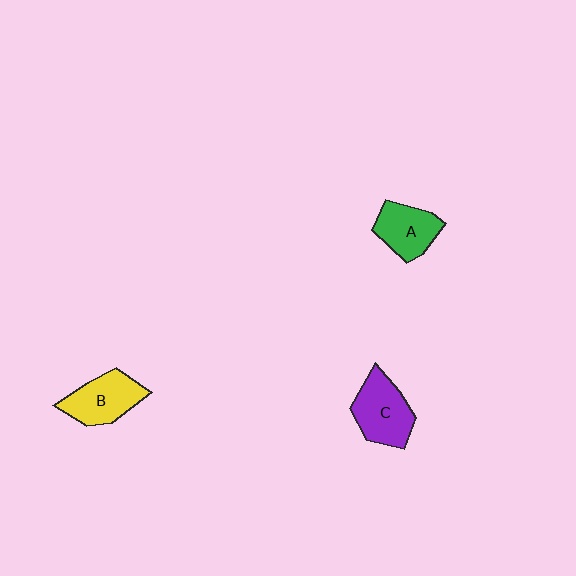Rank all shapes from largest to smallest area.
From largest to smallest: C (purple), B (yellow), A (green).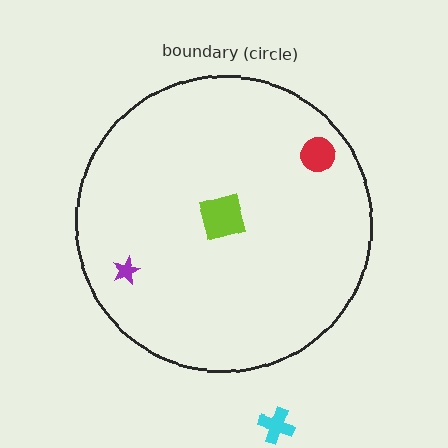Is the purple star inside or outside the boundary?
Inside.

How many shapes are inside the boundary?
3 inside, 1 outside.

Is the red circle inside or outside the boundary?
Inside.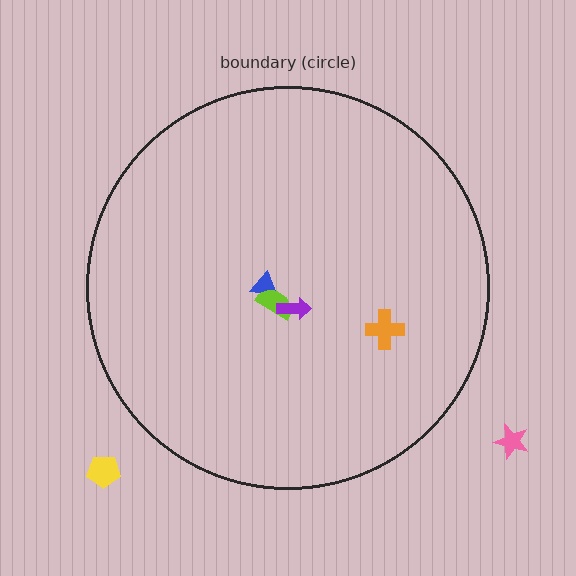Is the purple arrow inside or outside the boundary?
Inside.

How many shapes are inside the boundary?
4 inside, 2 outside.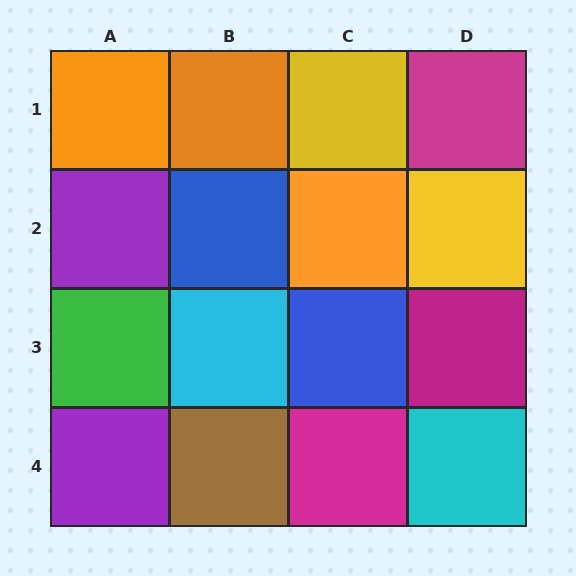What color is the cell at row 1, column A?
Orange.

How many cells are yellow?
2 cells are yellow.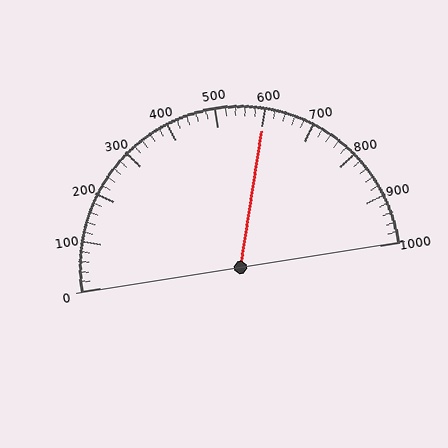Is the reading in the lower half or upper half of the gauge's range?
The reading is in the upper half of the range (0 to 1000).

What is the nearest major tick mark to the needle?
The nearest major tick mark is 600.